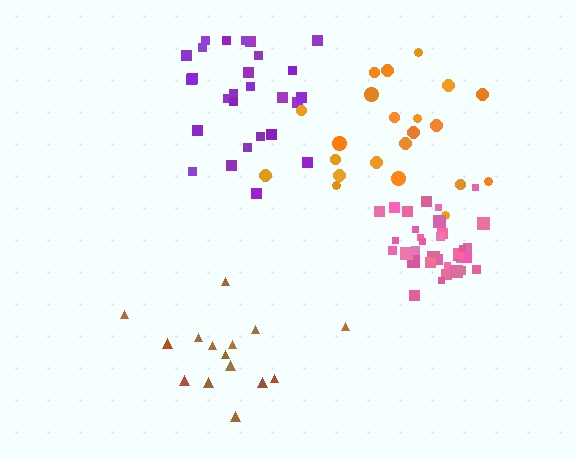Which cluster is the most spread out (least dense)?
Brown.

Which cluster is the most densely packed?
Pink.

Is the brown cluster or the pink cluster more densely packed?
Pink.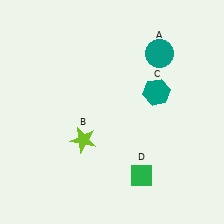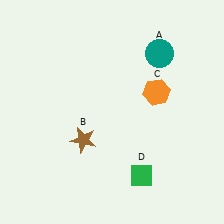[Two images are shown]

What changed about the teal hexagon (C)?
In Image 1, C is teal. In Image 2, it changed to orange.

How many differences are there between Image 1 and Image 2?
There are 2 differences between the two images.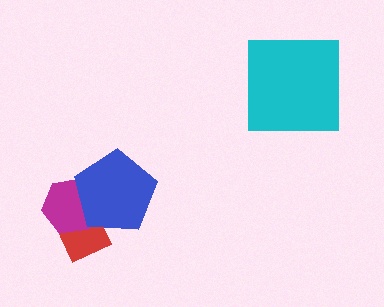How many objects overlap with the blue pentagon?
2 objects overlap with the blue pentagon.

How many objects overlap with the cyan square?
0 objects overlap with the cyan square.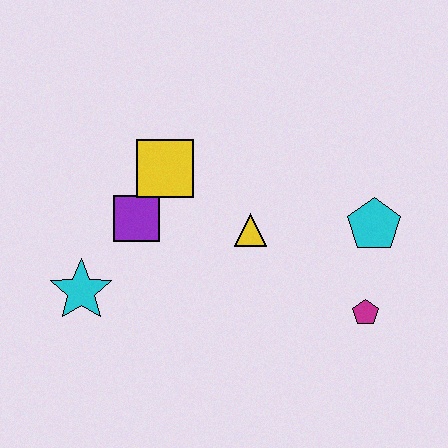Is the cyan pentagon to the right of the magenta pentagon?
Yes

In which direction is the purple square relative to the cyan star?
The purple square is above the cyan star.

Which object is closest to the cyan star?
The purple square is closest to the cyan star.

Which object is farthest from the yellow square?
The magenta pentagon is farthest from the yellow square.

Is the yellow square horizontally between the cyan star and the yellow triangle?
Yes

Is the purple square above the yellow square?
No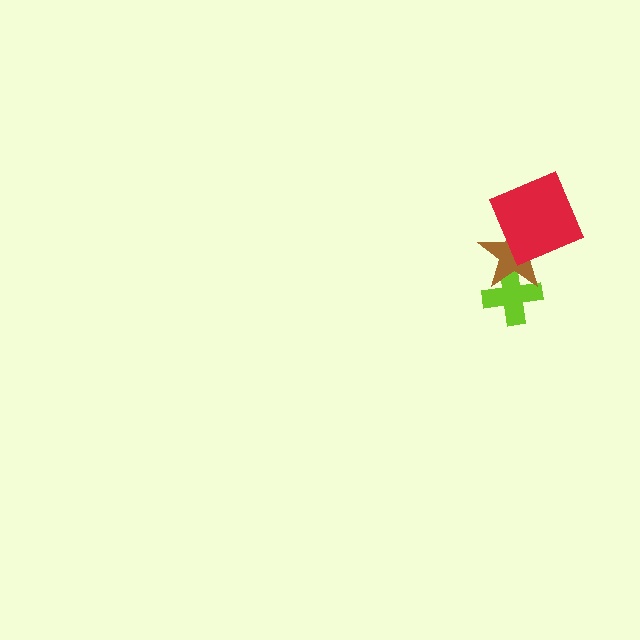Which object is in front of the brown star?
The red square is in front of the brown star.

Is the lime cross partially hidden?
Yes, it is partially covered by another shape.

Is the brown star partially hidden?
Yes, it is partially covered by another shape.